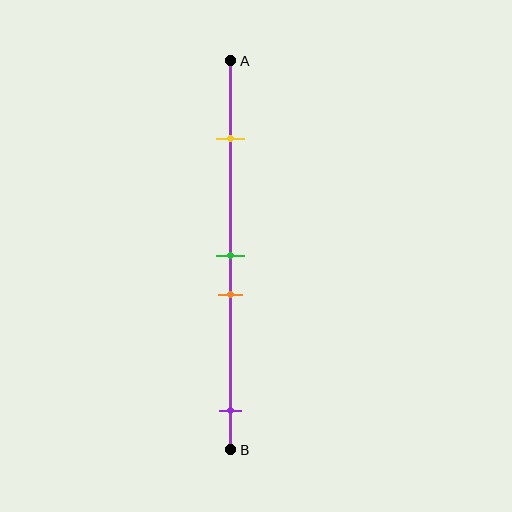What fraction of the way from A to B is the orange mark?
The orange mark is approximately 60% (0.6) of the way from A to B.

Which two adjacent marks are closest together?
The green and orange marks are the closest adjacent pair.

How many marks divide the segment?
There are 4 marks dividing the segment.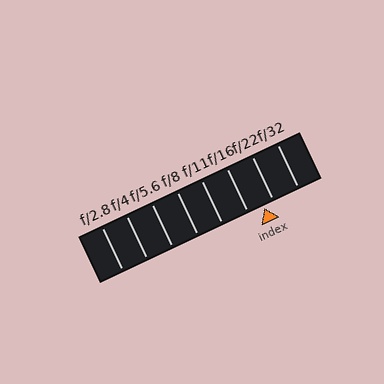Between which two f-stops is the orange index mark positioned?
The index mark is between f/16 and f/22.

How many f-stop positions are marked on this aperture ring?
There are 8 f-stop positions marked.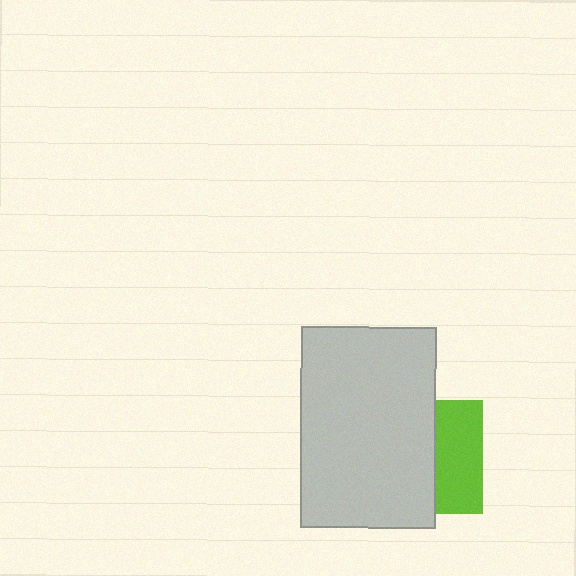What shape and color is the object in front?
The object in front is a light gray rectangle.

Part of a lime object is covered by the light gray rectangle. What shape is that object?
It is a square.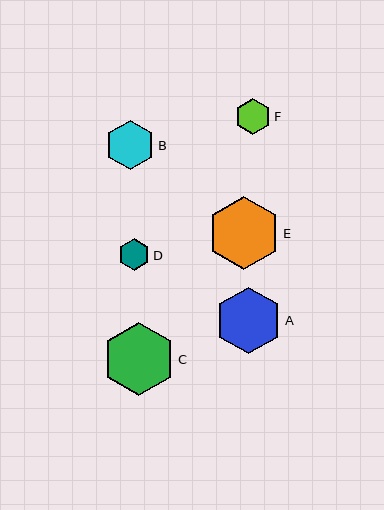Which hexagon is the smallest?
Hexagon D is the smallest with a size of approximately 32 pixels.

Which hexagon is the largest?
Hexagon C is the largest with a size of approximately 73 pixels.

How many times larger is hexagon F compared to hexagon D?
Hexagon F is approximately 1.1 times the size of hexagon D.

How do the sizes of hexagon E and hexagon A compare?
Hexagon E and hexagon A are approximately the same size.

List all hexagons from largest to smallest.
From largest to smallest: C, E, A, B, F, D.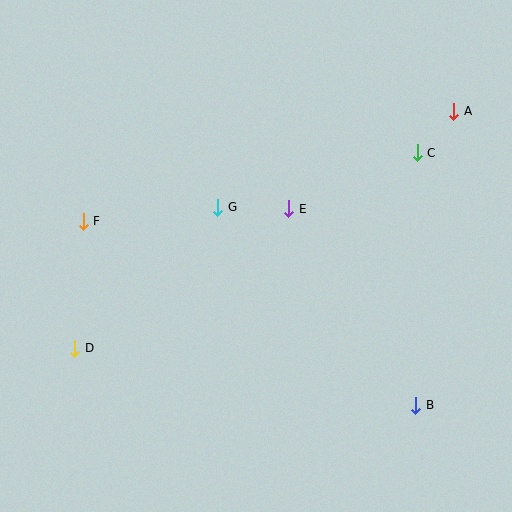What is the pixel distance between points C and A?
The distance between C and A is 55 pixels.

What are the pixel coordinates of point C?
Point C is at (417, 153).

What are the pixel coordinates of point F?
Point F is at (83, 221).